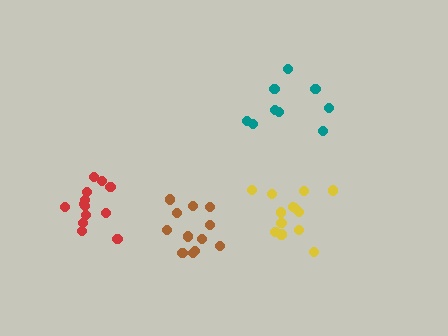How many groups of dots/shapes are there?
There are 4 groups.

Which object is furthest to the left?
The red cluster is leftmost.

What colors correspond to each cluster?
The clusters are colored: brown, red, yellow, teal.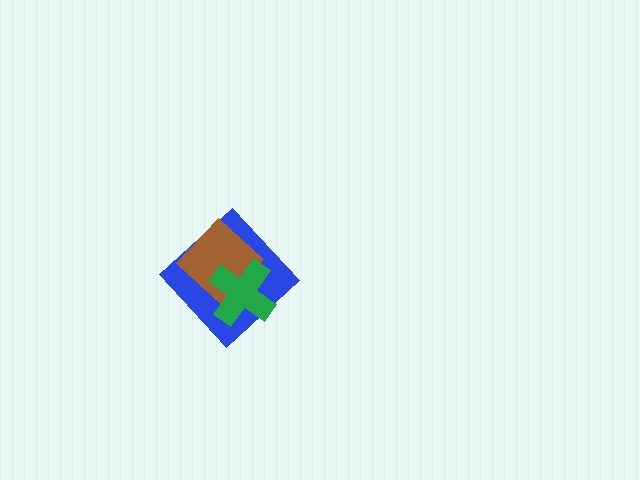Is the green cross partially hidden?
No, no other shape covers it.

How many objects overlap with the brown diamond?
2 objects overlap with the brown diamond.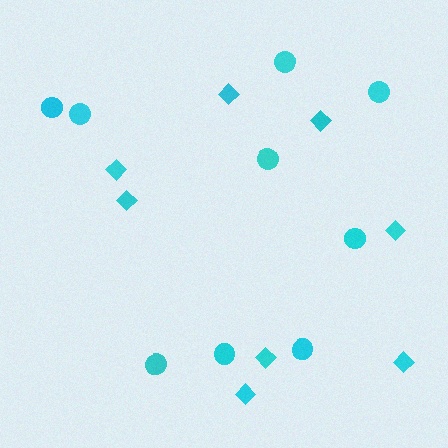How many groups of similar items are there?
There are 2 groups: one group of diamonds (8) and one group of circles (9).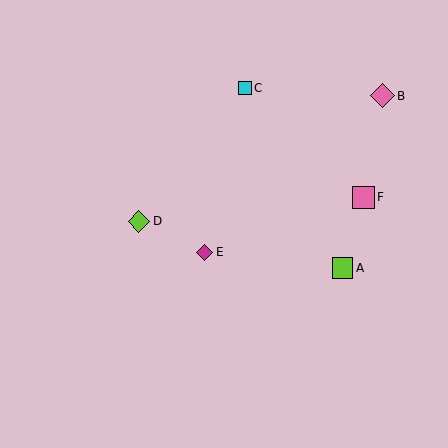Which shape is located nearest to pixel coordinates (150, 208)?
The lime diamond (labeled D) at (139, 221) is nearest to that location.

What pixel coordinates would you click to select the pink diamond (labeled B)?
Click at (383, 96) to select the pink diamond B.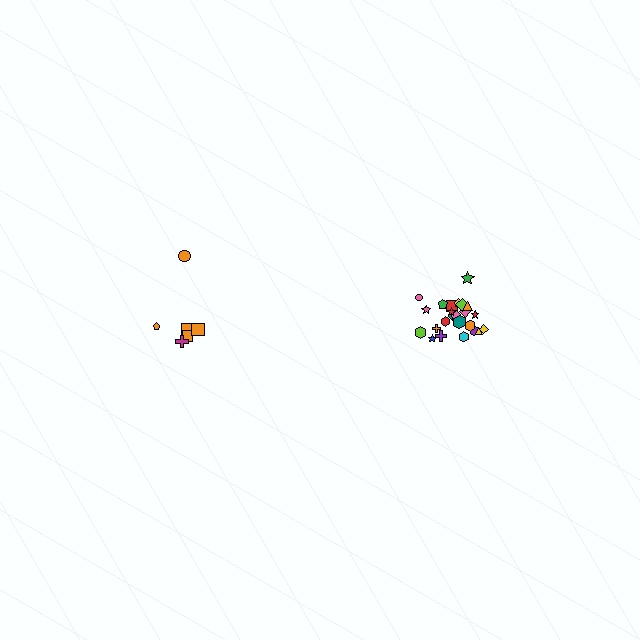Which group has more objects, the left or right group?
The right group.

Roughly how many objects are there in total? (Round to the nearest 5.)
Roughly 30 objects in total.